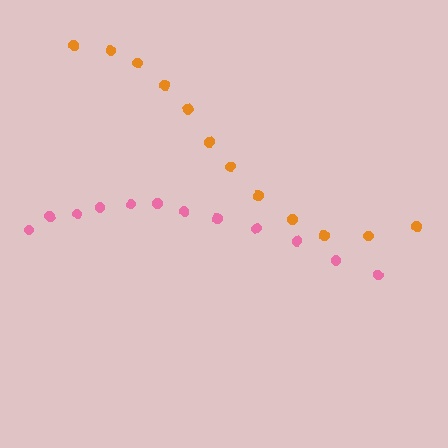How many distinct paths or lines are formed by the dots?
There are 2 distinct paths.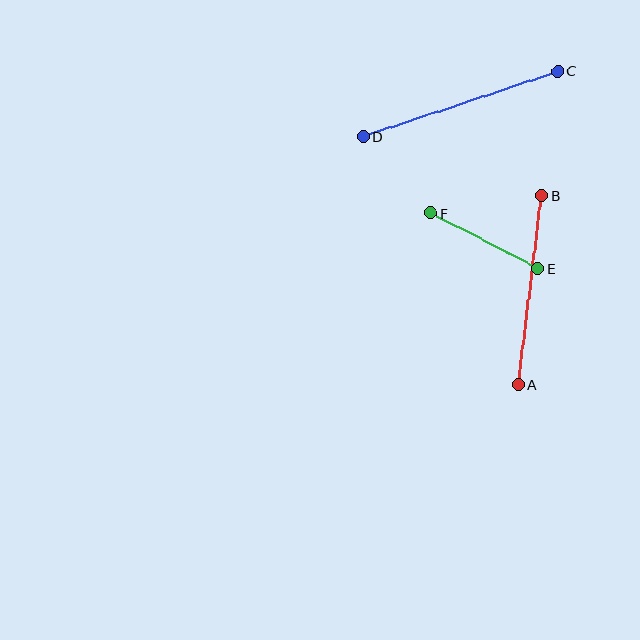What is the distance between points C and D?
The distance is approximately 205 pixels.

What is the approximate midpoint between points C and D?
The midpoint is at approximately (461, 104) pixels.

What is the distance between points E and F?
The distance is approximately 121 pixels.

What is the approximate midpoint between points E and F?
The midpoint is at approximately (484, 241) pixels.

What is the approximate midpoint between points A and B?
The midpoint is at approximately (530, 290) pixels.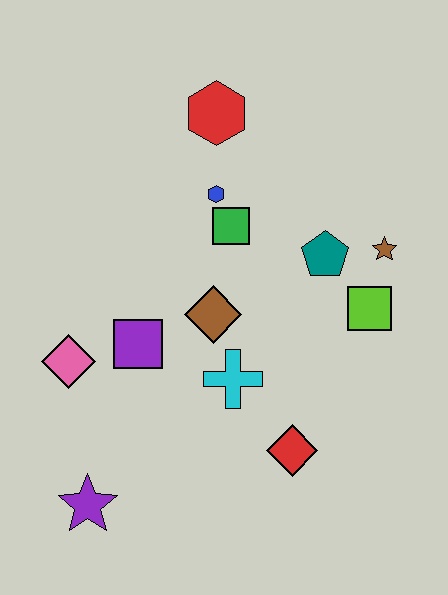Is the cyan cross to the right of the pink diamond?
Yes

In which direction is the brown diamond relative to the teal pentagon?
The brown diamond is to the left of the teal pentagon.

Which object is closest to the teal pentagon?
The brown star is closest to the teal pentagon.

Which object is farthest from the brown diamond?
The purple star is farthest from the brown diamond.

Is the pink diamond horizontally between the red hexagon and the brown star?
No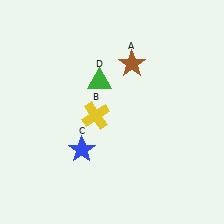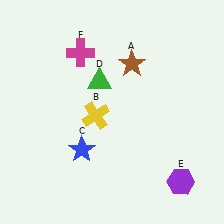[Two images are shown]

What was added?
A purple hexagon (E), a magenta cross (F) were added in Image 2.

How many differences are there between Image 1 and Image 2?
There are 2 differences between the two images.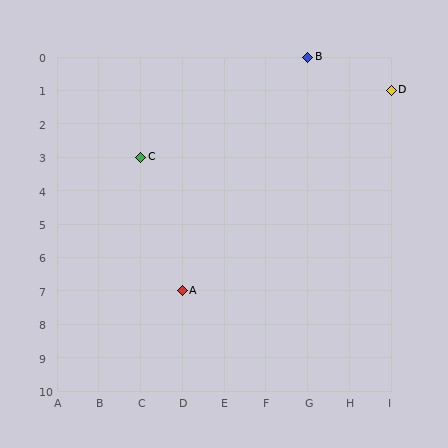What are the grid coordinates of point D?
Point D is at grid coordinates (I, 1).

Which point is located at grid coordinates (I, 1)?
Point D is at (I, 1).